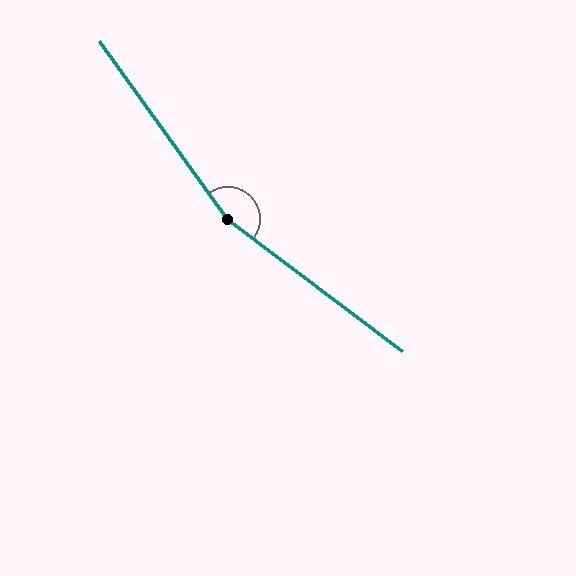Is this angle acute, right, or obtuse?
It is obtuse.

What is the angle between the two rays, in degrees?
Approximately 163 degrees.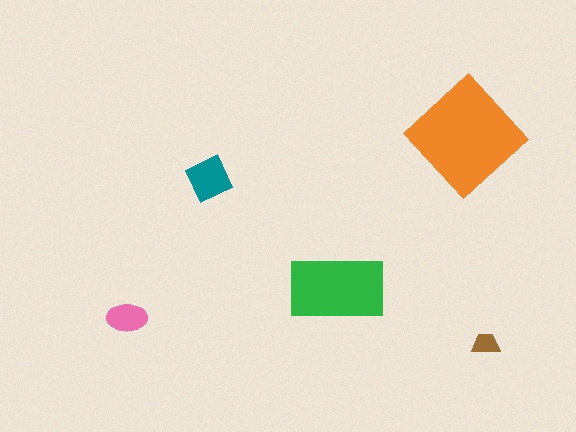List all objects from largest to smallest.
The orange diamond, the green rectangle, the teal diamond, the pink ellipse, the brown trapezoid.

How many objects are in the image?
There are 5 objects in the image.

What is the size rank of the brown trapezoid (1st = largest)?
5th.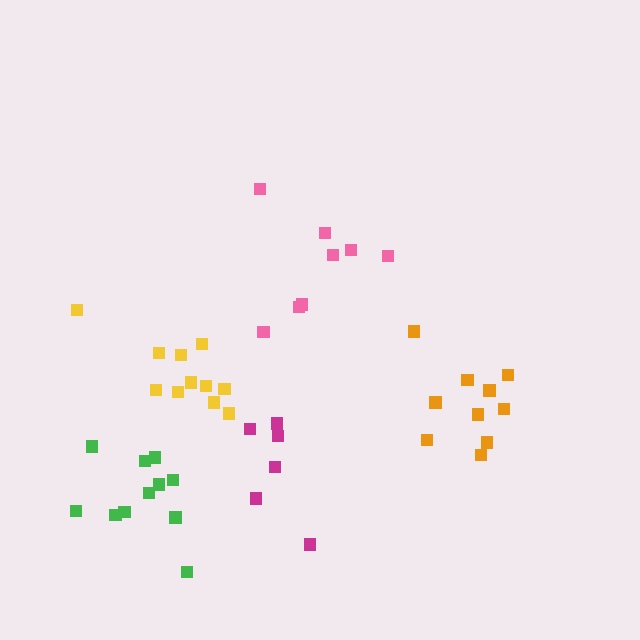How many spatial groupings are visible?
There are 5 spatial groupings.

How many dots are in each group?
Group 1: 11 dots, Group 2: 8 dots, Group 3: 11 dots, Group 4: 10 dots, Group 5: 6 dots (46 total).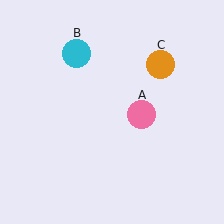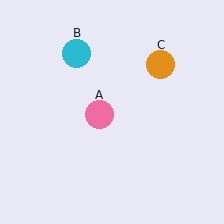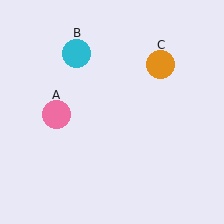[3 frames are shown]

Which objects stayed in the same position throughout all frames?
Cyan circle (object B) and orange circle (object C) remained stationary.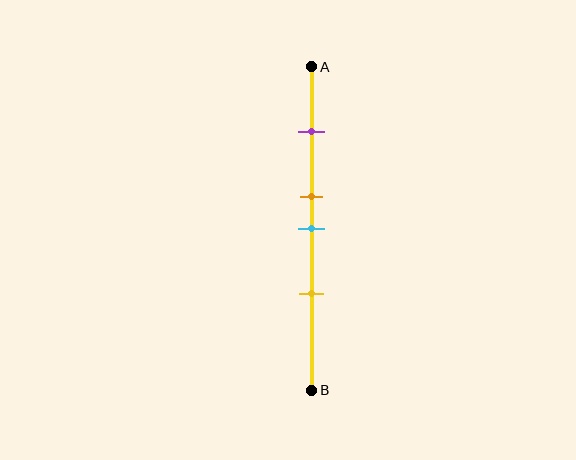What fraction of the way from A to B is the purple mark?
The purple mark is approximately 20% (0.2) of the way from A to B.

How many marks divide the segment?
There are 4 marks dividing the segment.